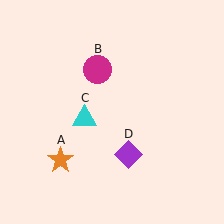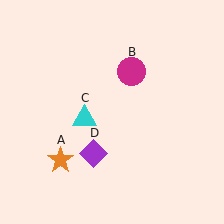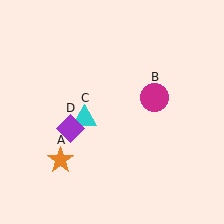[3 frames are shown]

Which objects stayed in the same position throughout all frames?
Orange star (object A) and cyan triangle (object C) remained stationary.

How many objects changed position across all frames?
2 objects changed position: magenta circle (object B), purple diamond (object D).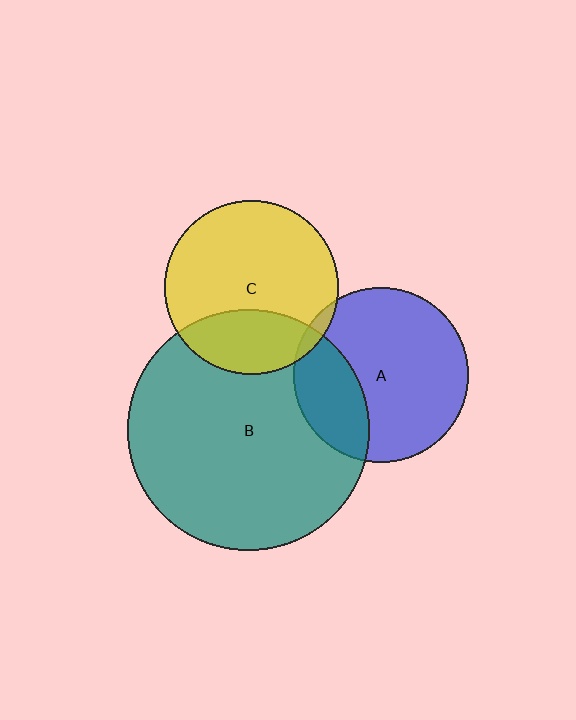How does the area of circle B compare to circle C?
Approximately 1.9 times.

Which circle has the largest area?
Circle B (teal).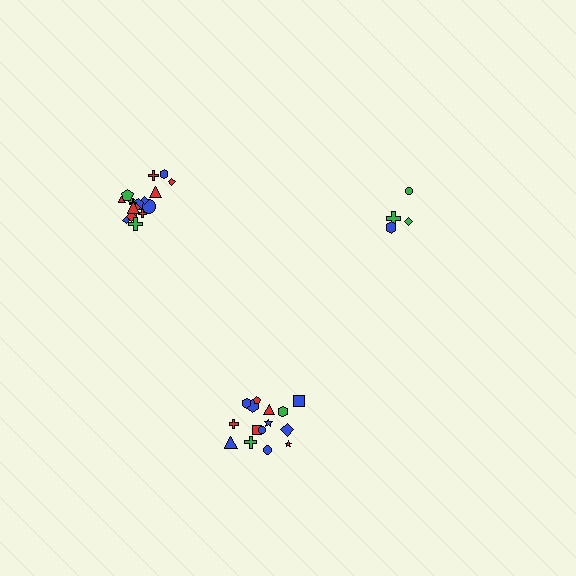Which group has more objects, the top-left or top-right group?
The top-left group.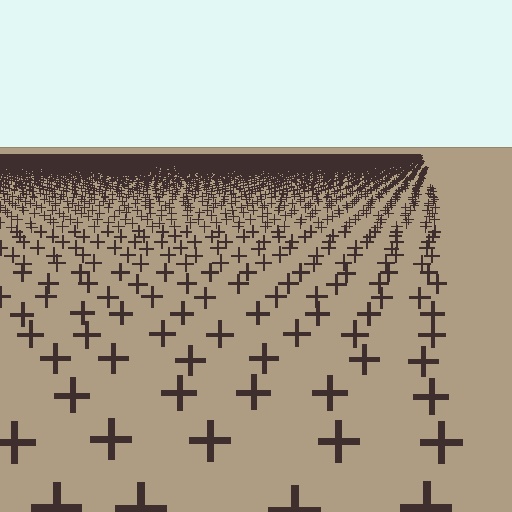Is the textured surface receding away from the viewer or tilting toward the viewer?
The surface is receding away from the viewer. Texture elements get smaller and denser toward the top.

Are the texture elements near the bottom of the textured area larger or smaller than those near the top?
Larger. Near the bottom, elements are closer to the viewer and appear at a bigger on-screen size.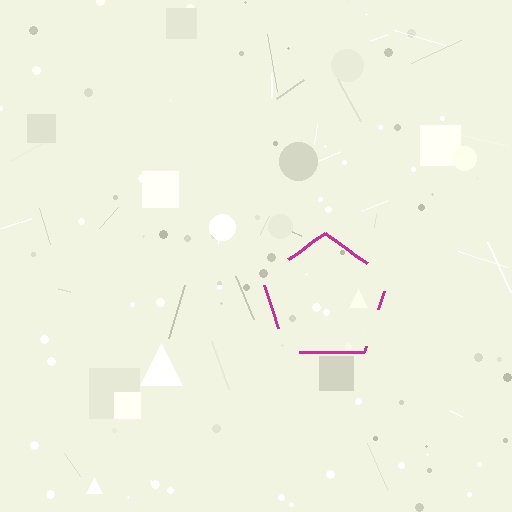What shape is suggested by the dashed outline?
The dashed outline suggests a pentagon.